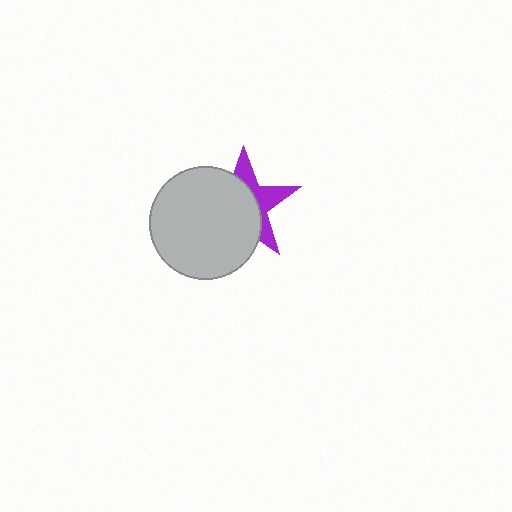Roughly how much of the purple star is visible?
A small part of it is visible (roughly 38%).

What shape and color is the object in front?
The object in front is a light gray circle.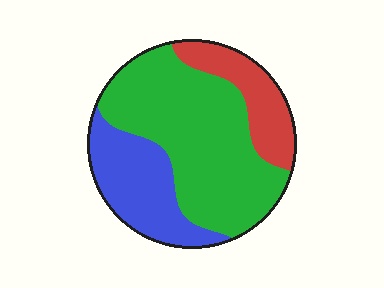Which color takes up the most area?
Green, at roughly 55%.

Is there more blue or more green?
Green.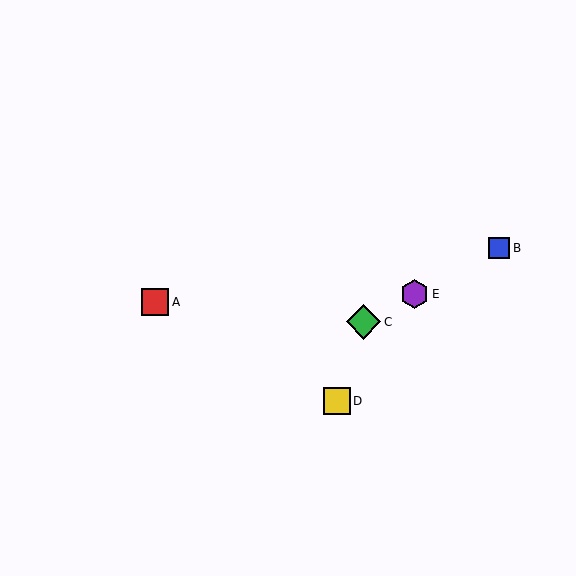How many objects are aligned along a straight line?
3 objects (B, C, E) are aligned along a straight line.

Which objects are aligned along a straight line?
Objects B, C, E are aligned along a straight line.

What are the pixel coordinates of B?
Object B is at (499, 248).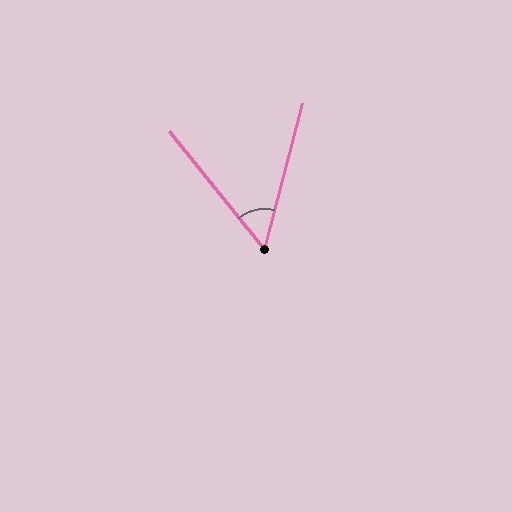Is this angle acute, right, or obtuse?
It is acute.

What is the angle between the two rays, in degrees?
Approximately 53 degrees.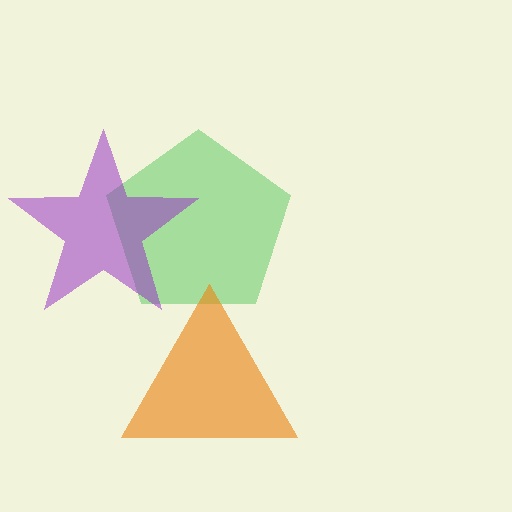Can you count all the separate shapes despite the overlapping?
Yes, there are 3 separate shapes.